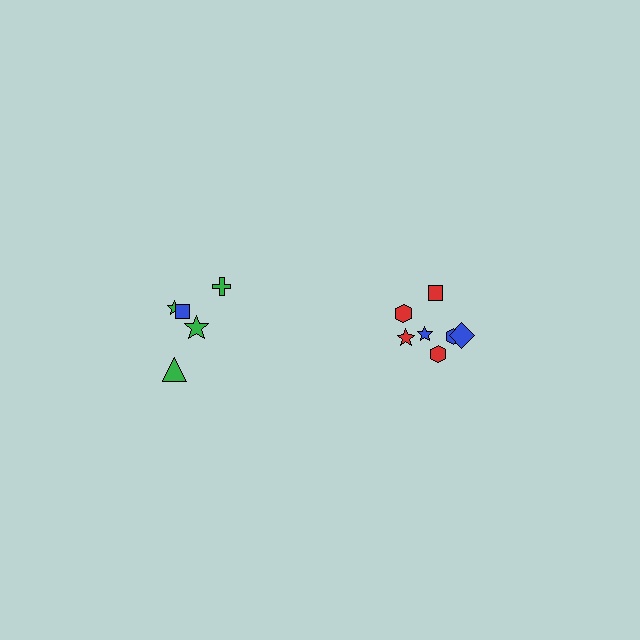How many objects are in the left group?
There are 5 objects.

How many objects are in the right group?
There are 7 objects.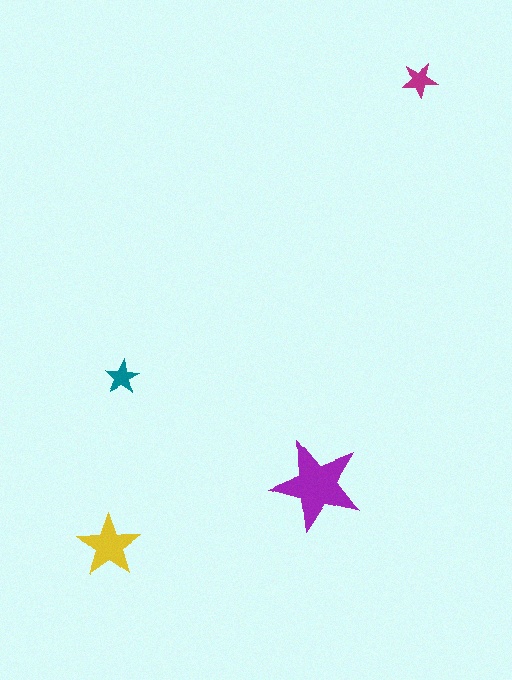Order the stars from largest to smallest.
the purple one, the yellow one, the magenta one, the teal one.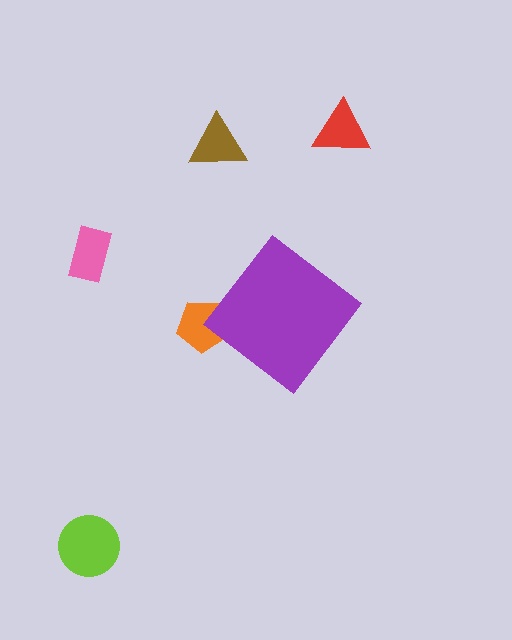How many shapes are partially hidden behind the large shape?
1 shape is partially hidden.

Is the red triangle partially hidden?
No, the red triangle is fully visible.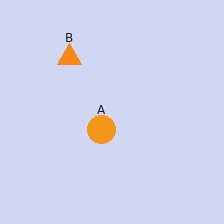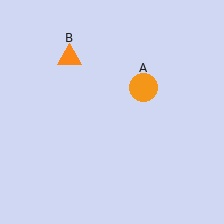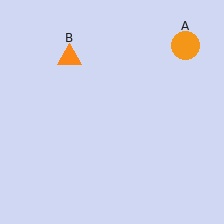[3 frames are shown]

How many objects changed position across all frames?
1 object changed position: orange circle (object A).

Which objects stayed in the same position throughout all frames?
Orange triangle (object B) remained stationary.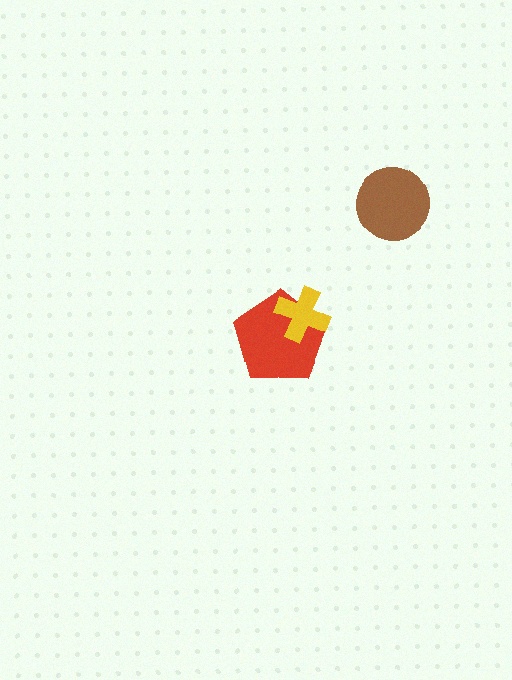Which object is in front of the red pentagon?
The yellow cross is in front of the red pentagon.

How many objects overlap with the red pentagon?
1 object overlaps with the red pentagon.